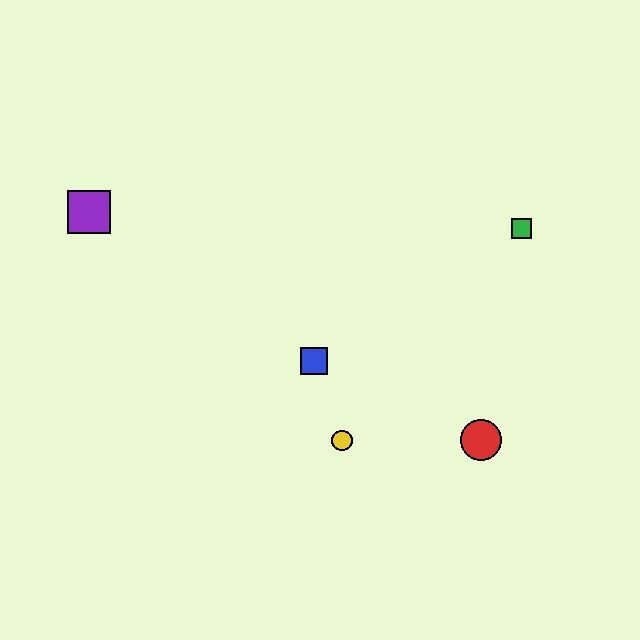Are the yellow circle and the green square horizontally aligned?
No, the yellow circle is at y≈440 and the green square is at y≈229.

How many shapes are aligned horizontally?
2 shapes (the red circle, the yellow circle) are aligned horizontally.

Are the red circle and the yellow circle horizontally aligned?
Yes, both are at y≈440.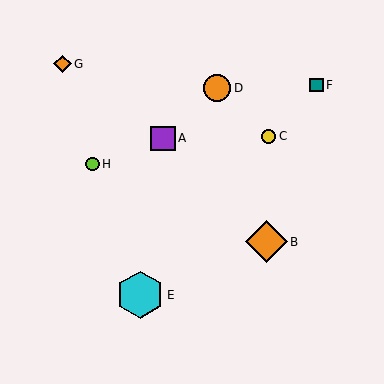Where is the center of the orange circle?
The center of the orange circle is at (217, 88).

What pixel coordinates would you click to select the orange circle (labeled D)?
Click at (217, 88) to select the orange circle D.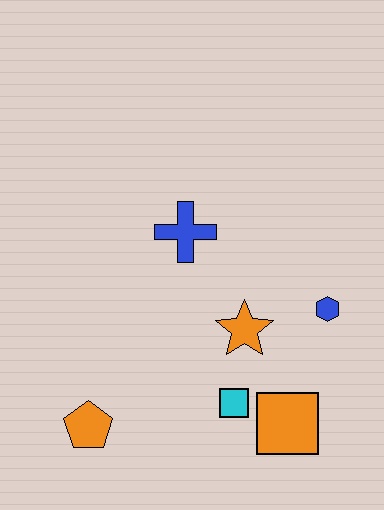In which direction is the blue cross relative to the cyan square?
The blue cross is above the cyan square.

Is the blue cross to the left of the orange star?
Yes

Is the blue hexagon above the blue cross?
No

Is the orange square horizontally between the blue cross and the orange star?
No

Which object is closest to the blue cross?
The orange star is closest to the blue cross.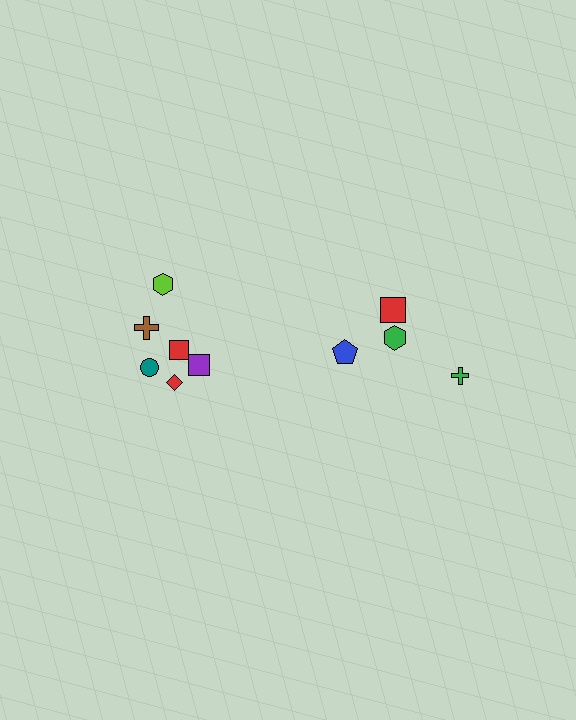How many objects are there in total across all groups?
There are 10 objects.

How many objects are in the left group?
There are 6 objects.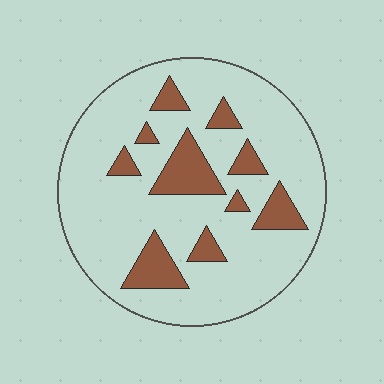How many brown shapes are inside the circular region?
10.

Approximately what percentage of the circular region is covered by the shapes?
Approximately 20%.